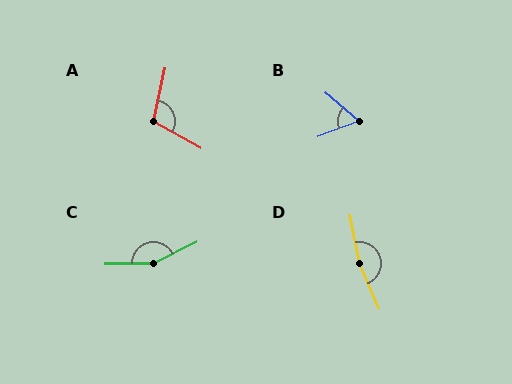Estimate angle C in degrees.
Approximately 154 degrees.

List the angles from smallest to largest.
B (61°), A (107°), C (154°), D (168°).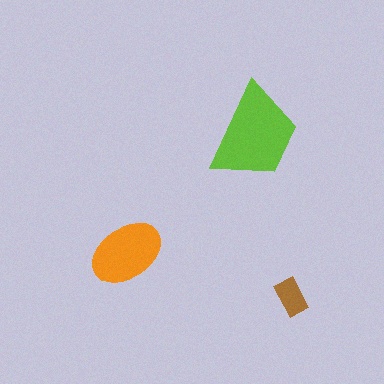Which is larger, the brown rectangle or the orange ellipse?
The orange ellipse.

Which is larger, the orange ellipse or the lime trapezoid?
The lime trapezoid.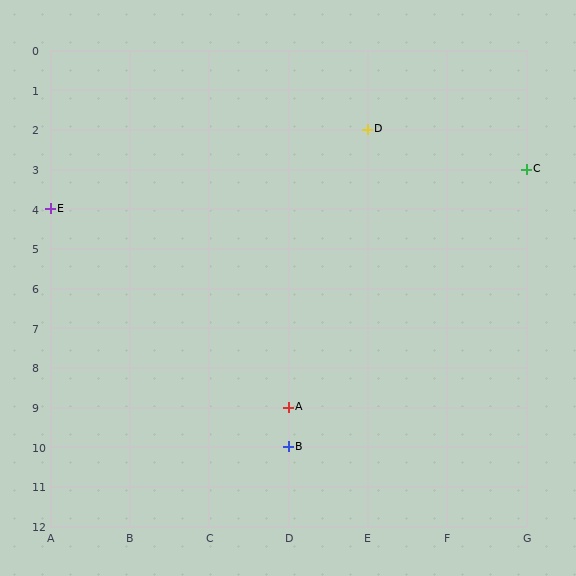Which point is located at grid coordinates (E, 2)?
Point D is at (E, 2).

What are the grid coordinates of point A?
Point A is at grid coordinates (D, 9).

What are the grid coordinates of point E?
Point E is at grid coordinates (A, 4).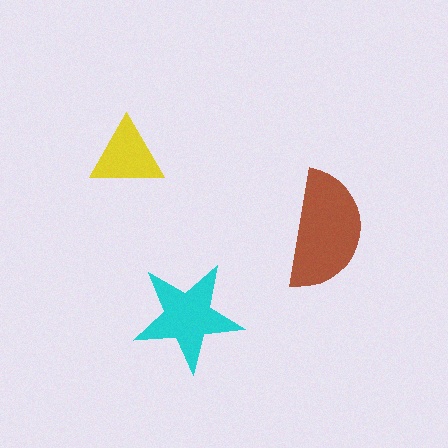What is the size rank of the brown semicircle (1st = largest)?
1st.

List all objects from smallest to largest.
The yellow triangle, the cyan star, the brown semicircle.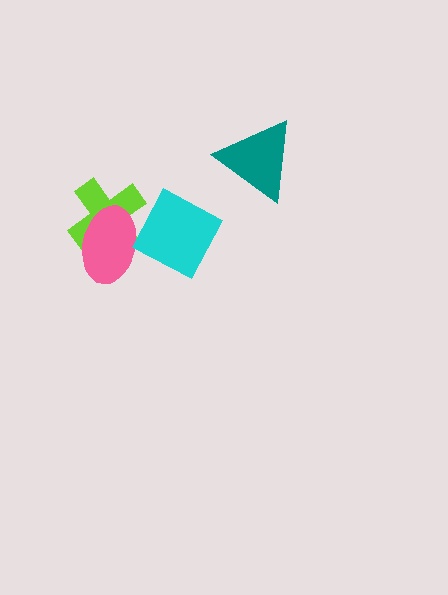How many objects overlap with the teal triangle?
0 objects overlap with the teal triangle.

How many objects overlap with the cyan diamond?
2 objects overlap with the cyan diamond.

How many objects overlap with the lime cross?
2 objects overlap with the lime cross.